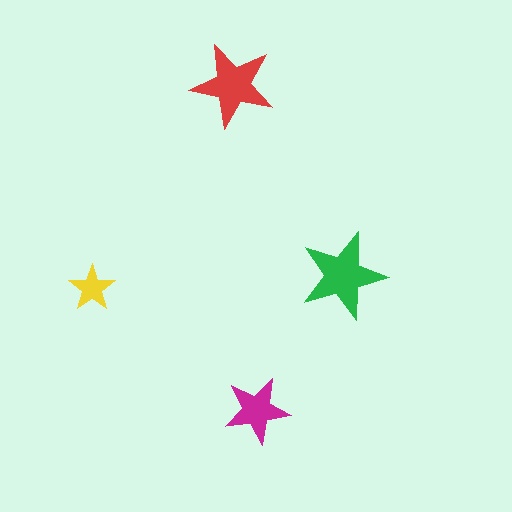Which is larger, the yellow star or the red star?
The red one.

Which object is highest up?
The red star is topmost.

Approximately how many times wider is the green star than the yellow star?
About 2 times wider.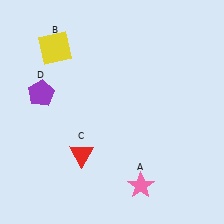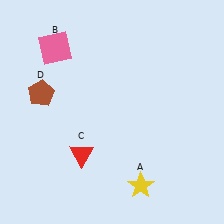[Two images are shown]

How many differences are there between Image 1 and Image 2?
There are 3 differences between the two images.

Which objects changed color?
A changed from pink to yellow. B changed from yellow to pink. D changed from purple to brown.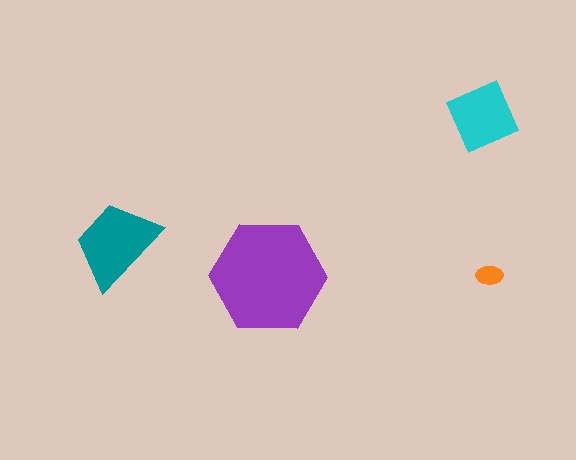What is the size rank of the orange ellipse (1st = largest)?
4th.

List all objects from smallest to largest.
The orange ellipse, the cyan square, the teal trapezoid, the purple hexagon.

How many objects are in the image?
There are 4 objects in the image.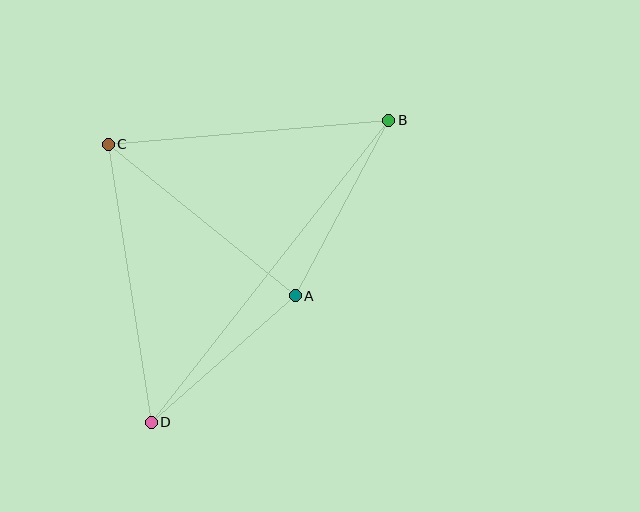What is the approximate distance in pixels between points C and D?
The distance between C and D is approximately 281 pixels.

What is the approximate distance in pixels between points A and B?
The distance between A and B is approximately 199 pixels.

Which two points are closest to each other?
Points A and D are closest to each other.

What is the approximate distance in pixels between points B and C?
The distance between B and C is approximately 282 pixels.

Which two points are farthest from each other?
Points B and D are farthest from each other.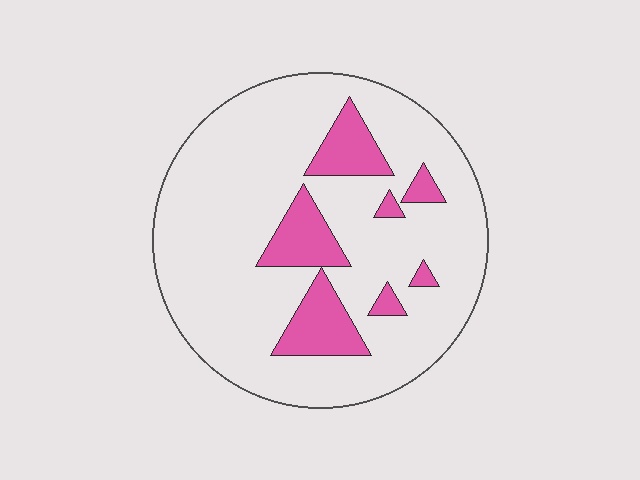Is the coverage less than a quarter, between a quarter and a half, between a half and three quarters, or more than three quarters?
Less than a quarter.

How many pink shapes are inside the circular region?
7.